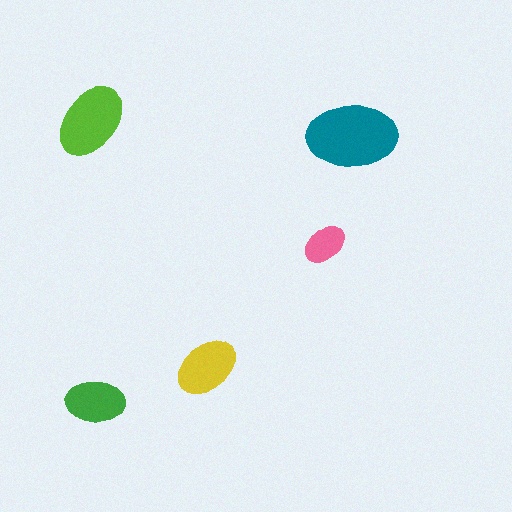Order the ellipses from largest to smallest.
the teal one, the lime one, the yellow one, the green one, the pink one.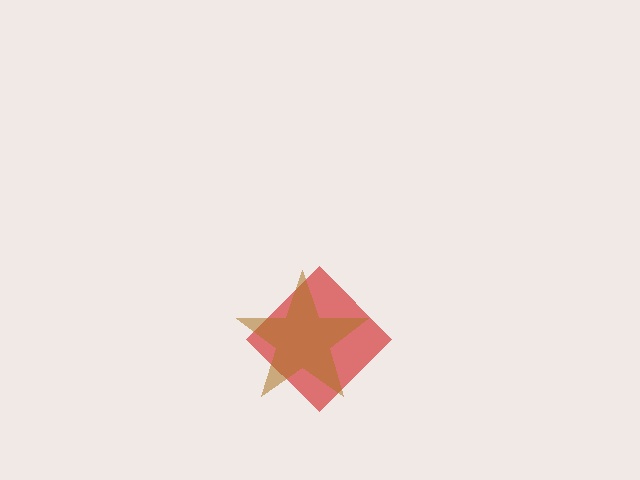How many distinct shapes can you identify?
There are 2 distinct shapes: a red diamond, a brown star.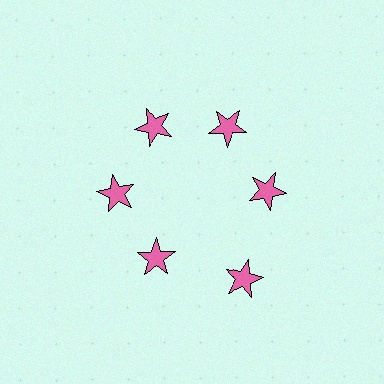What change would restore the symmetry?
The symmetry would be restored by moving it inward, back onto the ring so that all 6 stars sit at equal angles and equal distance from the center.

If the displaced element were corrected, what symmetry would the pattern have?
It would have 6-fold rotational symmetry — the pattern would map onto itself every 60 degrees.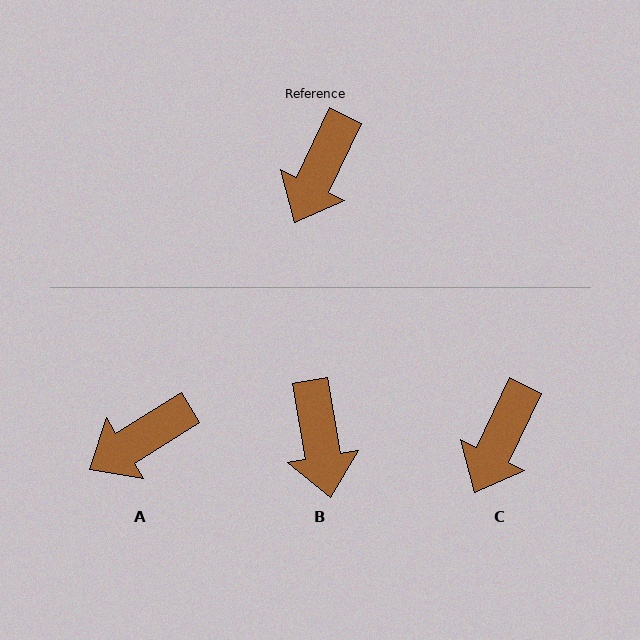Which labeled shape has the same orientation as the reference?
C.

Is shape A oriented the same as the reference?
No, it is off by about 32 degrees.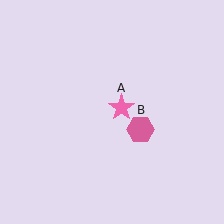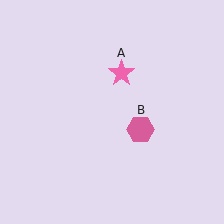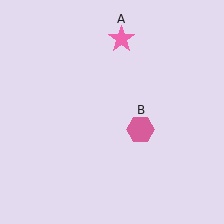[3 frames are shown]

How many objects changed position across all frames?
1 object changed position: pink star (object A).